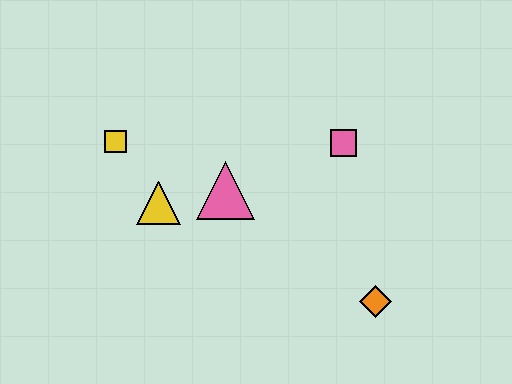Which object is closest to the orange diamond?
The pink square is closest to the orange diamond.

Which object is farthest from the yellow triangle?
The orange diamond is farthest from the yellow triangle.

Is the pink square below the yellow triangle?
No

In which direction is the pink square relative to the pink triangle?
The pink square is to the right of the pink triangle.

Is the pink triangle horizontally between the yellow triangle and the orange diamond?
Yes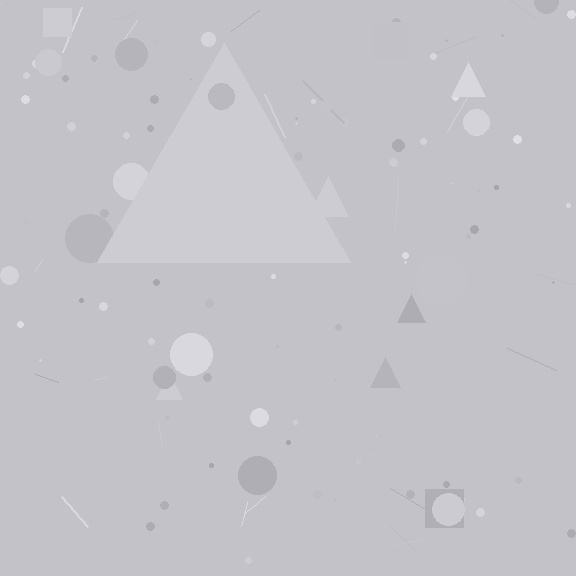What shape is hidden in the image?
A triangle is hidden in the image.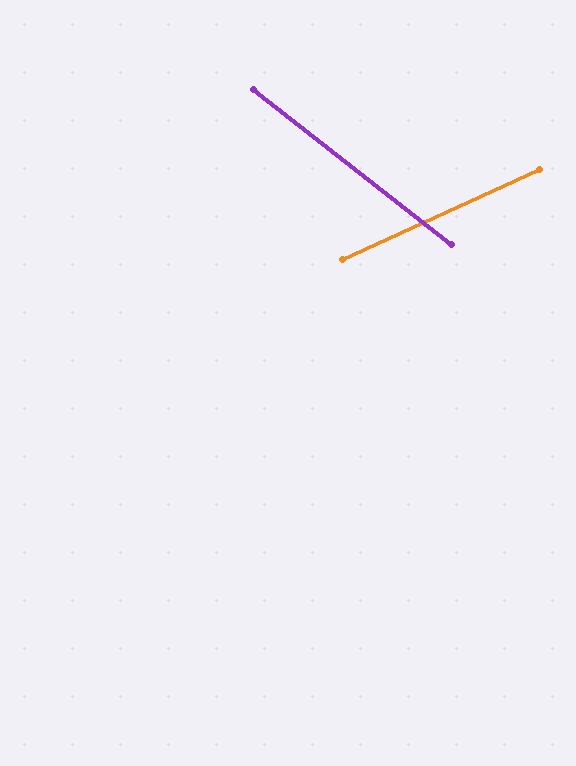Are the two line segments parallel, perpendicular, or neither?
Neither parallel nor perpendicular — they differ by about 63°.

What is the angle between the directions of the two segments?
Approximately 63 degrees.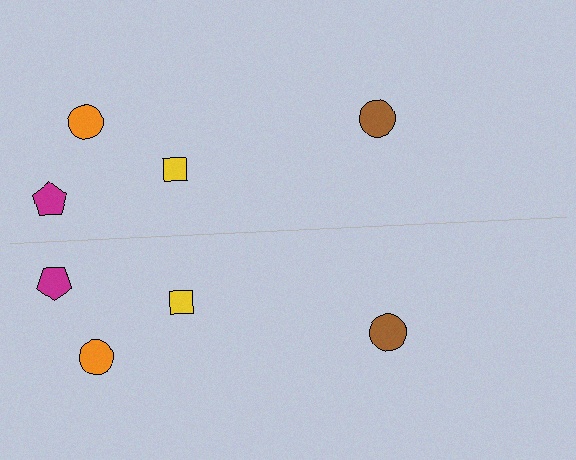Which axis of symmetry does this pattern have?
The pattern has a horizontal axis of symmetry running through the center of the image.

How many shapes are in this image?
There are 8 shapes in this image.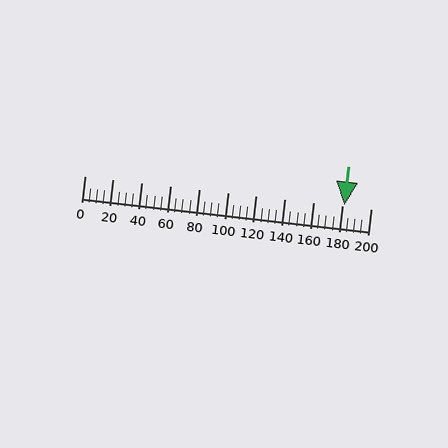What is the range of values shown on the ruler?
The ruler shows values from 0 to 200.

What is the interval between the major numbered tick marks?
The major tick marks are spaced 20 units apart.